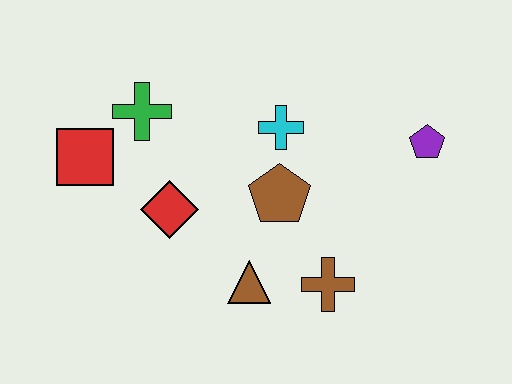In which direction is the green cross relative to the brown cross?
The green cross is to the left of the brown cross.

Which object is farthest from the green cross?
The purple pentagon is farthest from the green cross.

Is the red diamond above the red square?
No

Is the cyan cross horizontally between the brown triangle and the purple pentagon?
Yes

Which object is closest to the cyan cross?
The brown pentagon is closest to the cyan cross.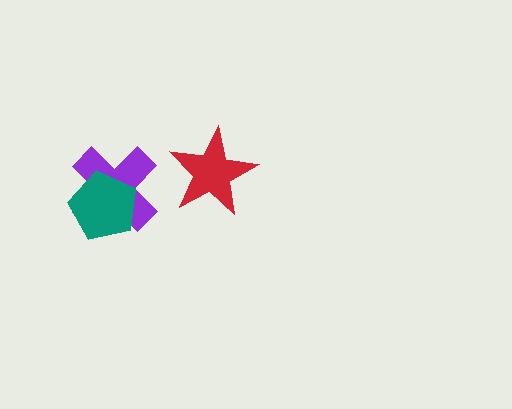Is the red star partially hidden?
No, no other shape covers it.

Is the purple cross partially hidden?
Yes, it is partially covered by another shape.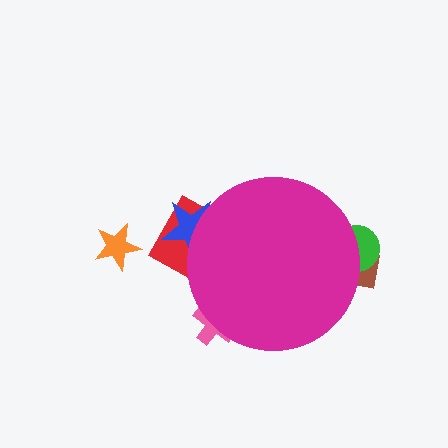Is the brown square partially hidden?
Yes, the brown square is partially hidden behind the magenta circle.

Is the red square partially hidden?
Yes, the red square is partially hidden behind the magenta circle.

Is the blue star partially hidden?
Yes, the blue star is partially hidden behind the magenta circle.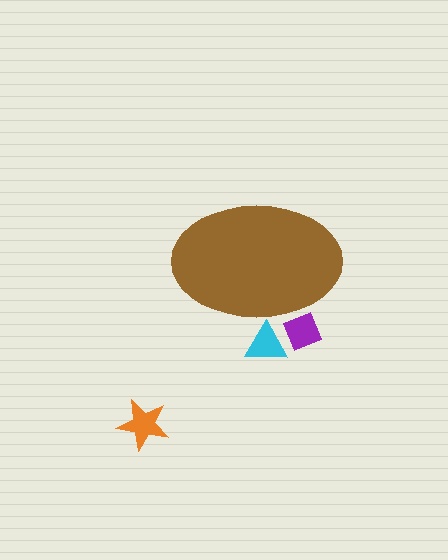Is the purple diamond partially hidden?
Yes, the purple diamond is partially hidden behind the brown ellipse.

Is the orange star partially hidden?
No, the orange star is fully visible.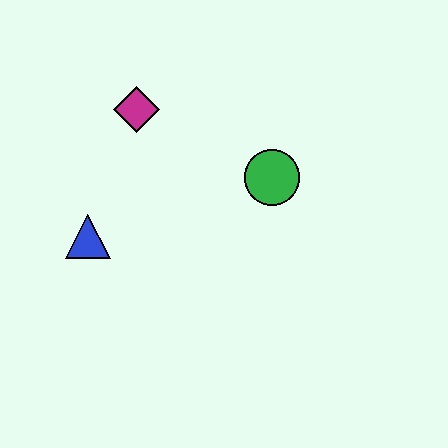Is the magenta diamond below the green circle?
No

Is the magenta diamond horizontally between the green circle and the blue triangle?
Yes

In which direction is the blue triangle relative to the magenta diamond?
The blue triangle is below the magenta diamond.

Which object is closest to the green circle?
The magenta diamond is closest to the green circle.